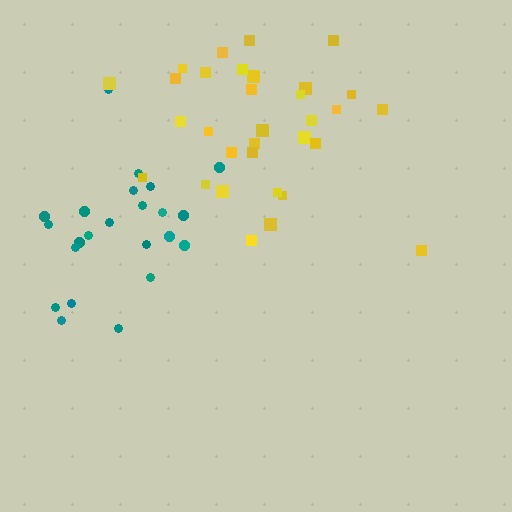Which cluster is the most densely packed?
Teal.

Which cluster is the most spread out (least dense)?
Yellow.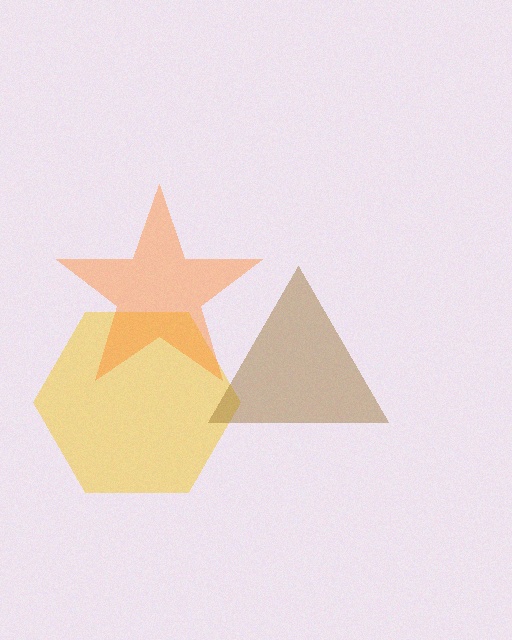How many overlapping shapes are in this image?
There are 3 overlapping shapes in the image.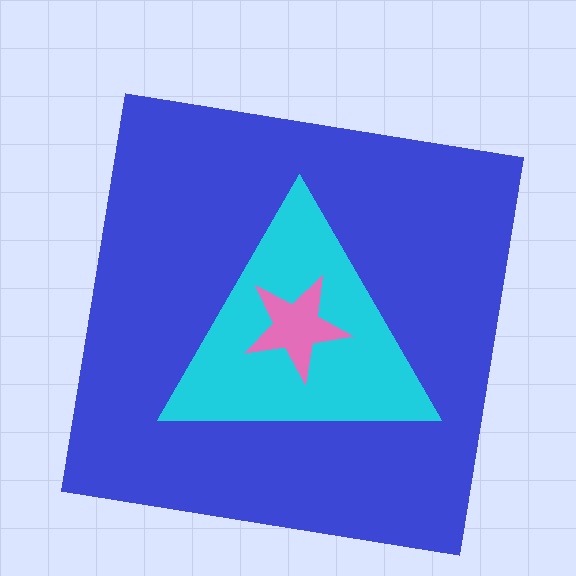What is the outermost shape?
The blue square.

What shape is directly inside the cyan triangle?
The pink star.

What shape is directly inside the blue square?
The cyan triangle.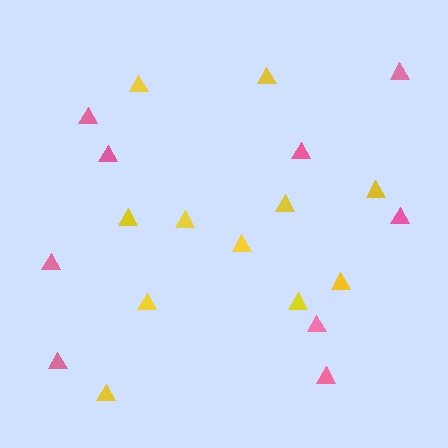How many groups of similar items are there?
There are 2 groups: one group of yellow triangles (11) and one group of pink triangles (9).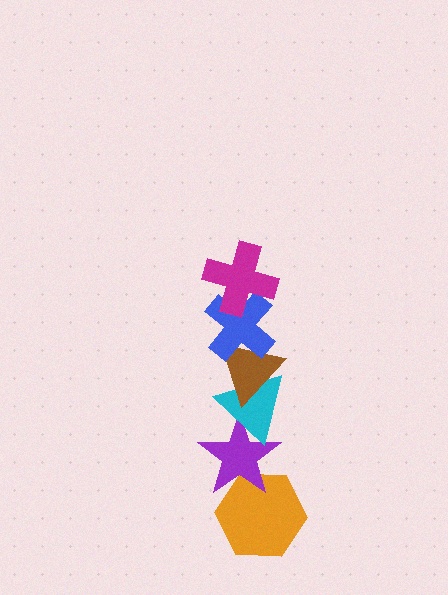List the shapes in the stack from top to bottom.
From top to bottom: the magenta cross, the blue cross, the brown triangle, the cyan triangle, the purple star, the orange hexagon.